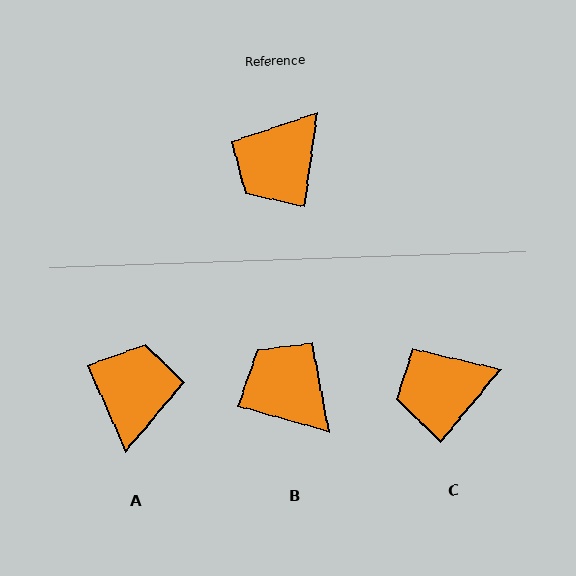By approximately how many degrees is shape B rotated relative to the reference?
Approximately 98 degrees clockwise.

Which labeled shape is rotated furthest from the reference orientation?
A, about 148 degrees away.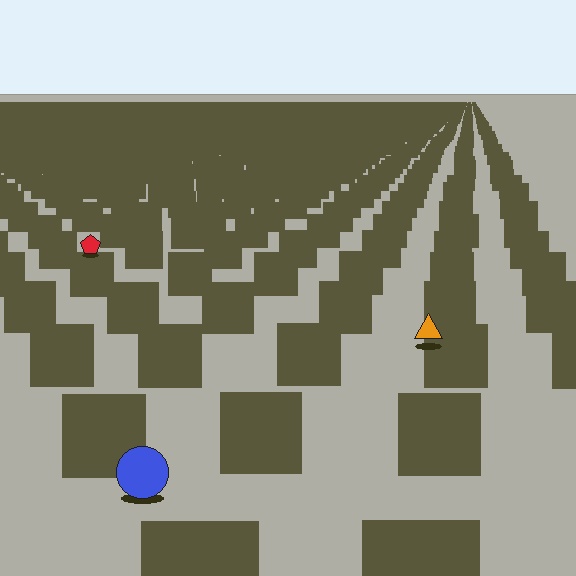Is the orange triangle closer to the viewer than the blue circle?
No. The blue circle is closer — you can tell from the texture gradient: the ground texture is coarser near it.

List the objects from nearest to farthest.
From nearest to farthest: the blue circle, the orange triangle, the red pentagon.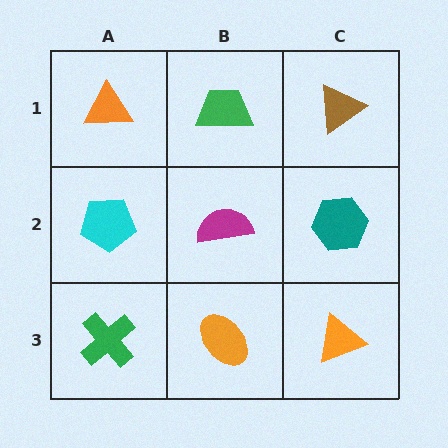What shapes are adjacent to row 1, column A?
A cyan pentagon (row 2, column A), a green trapezoid (row 1, column B).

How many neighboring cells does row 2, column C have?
3.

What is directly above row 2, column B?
A green trapezoid.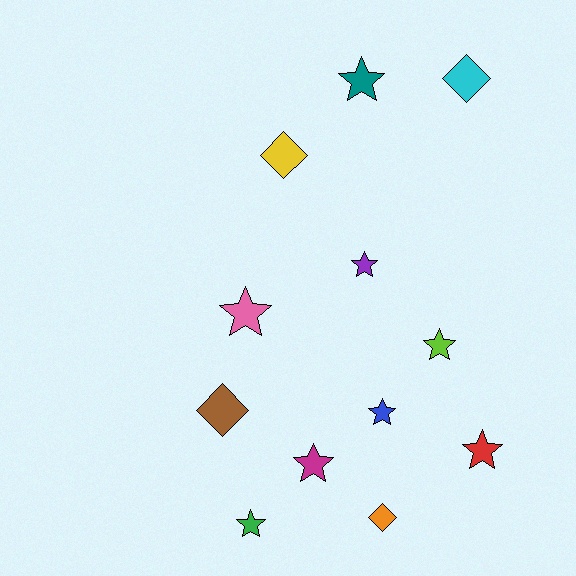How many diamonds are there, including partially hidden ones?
There are 4 diamonds.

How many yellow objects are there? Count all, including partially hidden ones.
There is 1 yellow object.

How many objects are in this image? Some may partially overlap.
There are 12 objects.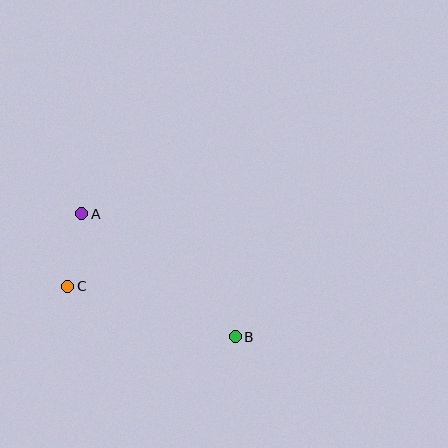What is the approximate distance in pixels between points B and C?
The distance between B and C is approximately 175 pixels.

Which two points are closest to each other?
Points A and C are closest to each other.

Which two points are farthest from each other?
Points A and B are farthest from each other.